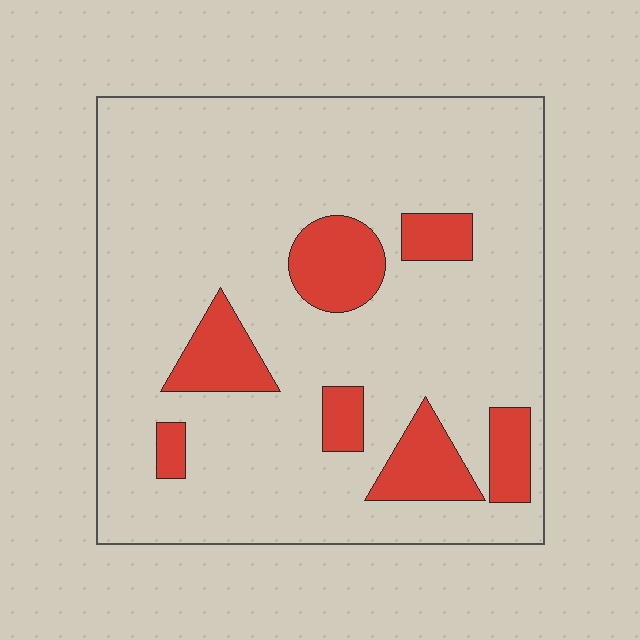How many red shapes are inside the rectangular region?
7.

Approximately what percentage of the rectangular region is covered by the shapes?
Approximately 15%.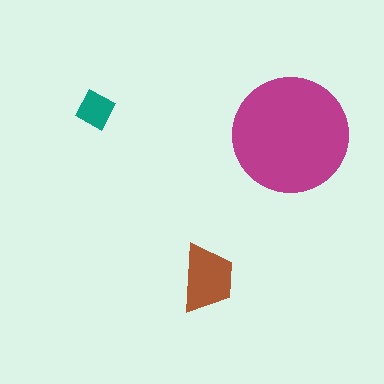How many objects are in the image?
There are 3 objects in the image.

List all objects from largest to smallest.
The magenta circle, the brown trapezoid, the teal diamond.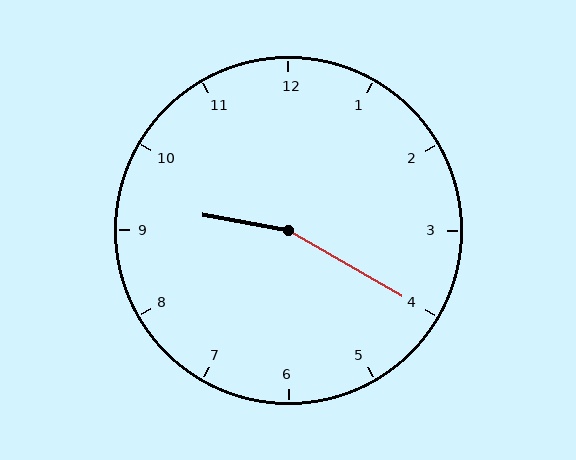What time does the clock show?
9:20.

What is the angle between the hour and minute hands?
Approximately 160 degrees.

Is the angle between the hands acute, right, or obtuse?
It is obtuse.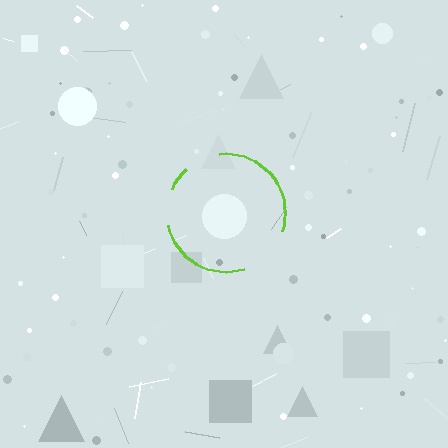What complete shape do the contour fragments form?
The contour fragments form a circle.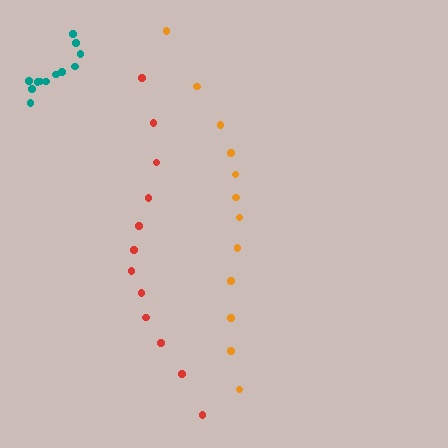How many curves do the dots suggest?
There are 3 distinct paths.